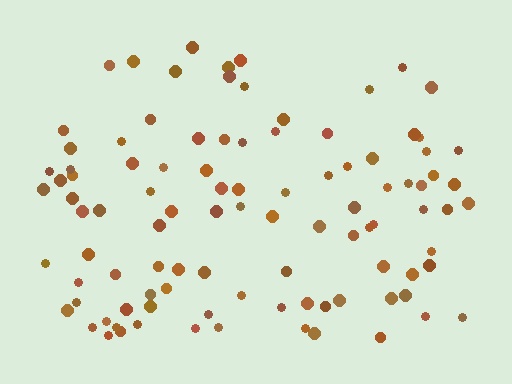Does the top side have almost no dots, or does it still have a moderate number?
Still a moderate number, just noticeably fewer than the bottom.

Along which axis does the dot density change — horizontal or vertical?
Vertical.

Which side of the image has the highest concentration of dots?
The bottom.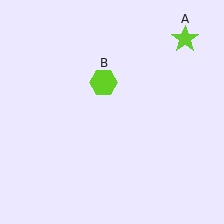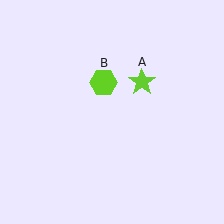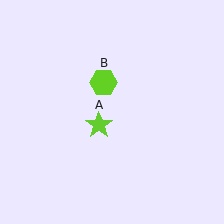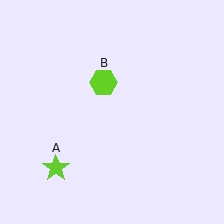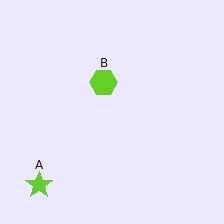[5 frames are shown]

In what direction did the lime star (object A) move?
The lime star (object A) moved down and to the left.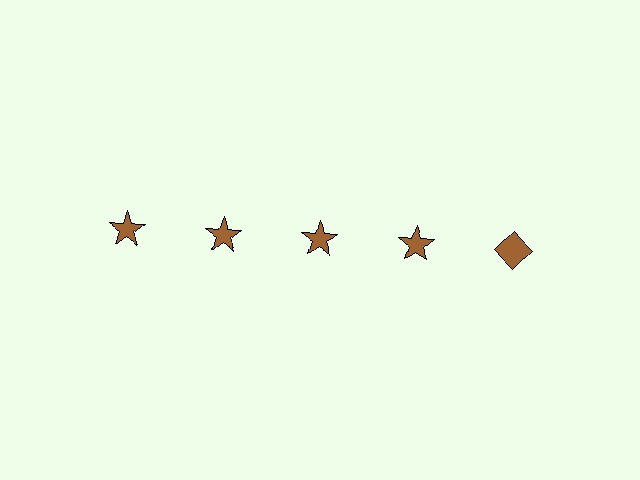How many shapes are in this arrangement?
There are 5 shapes arranged in a grid pattern.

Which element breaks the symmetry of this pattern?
The brown diamond in the top row, rightmost column breaks the symmetry. All other shapes are brown stars.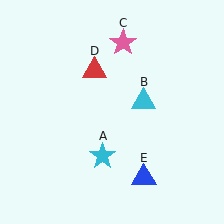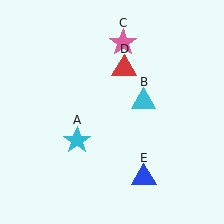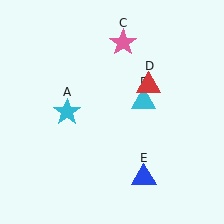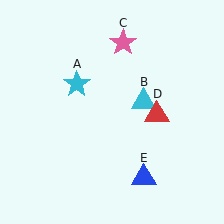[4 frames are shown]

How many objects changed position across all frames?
2 objects changed position: cyan star (object A), red triangle (object D).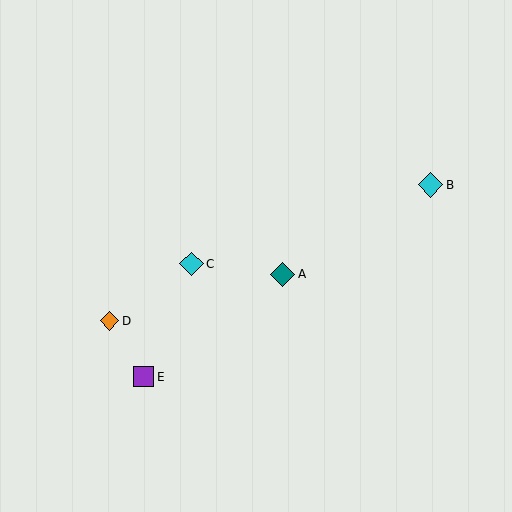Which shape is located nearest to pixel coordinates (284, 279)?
The teal diamond (labeled A) at (283, 274) is nearest to that location.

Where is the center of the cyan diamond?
The center of the cyan diamond is at (430, 185).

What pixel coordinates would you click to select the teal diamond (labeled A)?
Click at (283, 274) to select the teal diamond A.